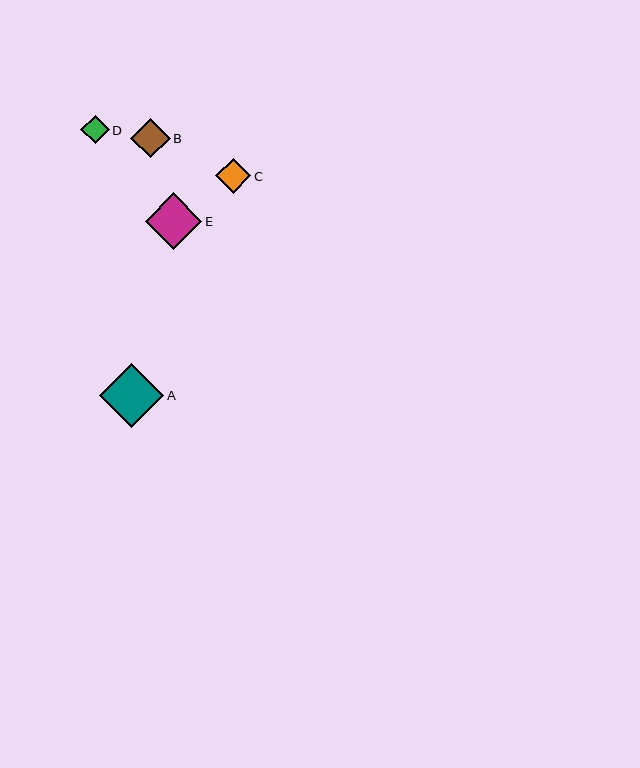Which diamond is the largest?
Diamond A is the largest with a size of approximately 64 pixels.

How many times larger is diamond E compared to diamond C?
Diamond E is approximately 1.6 times the size of diamond C.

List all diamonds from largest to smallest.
From largest to smallest: A, E, B, C, D.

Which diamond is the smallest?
Diamond D is the smallest with a size of approximately 28 pixels.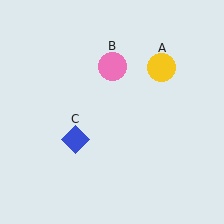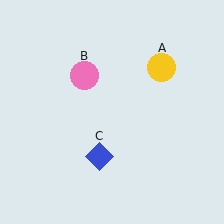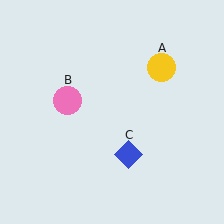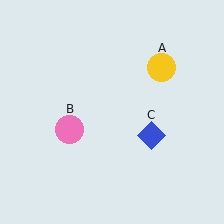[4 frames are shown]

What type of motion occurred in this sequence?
The pink circle (object B), blue diamond (object C) rotated counterclockwise around the center of the scene.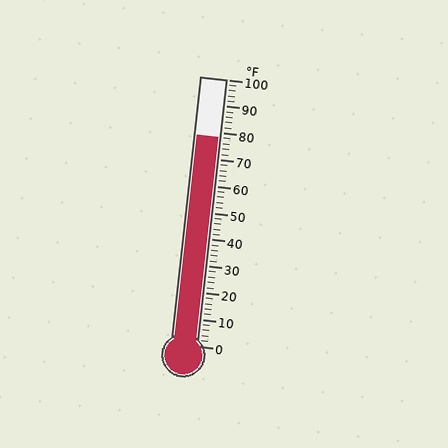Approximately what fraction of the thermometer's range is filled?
The thermometer is filled to approximately 80% of its range.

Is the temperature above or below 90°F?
The temperature is below 90°F.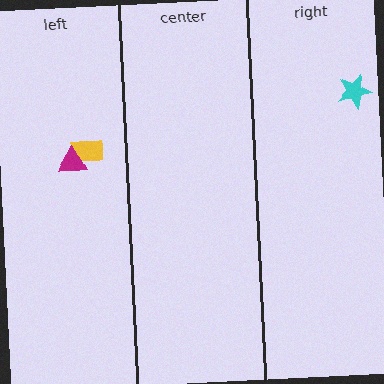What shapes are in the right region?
The cyan star.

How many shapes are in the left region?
2.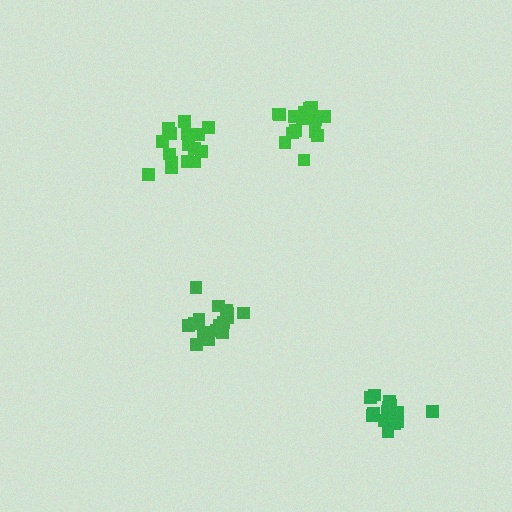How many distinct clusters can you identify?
There are 4 distinct clusters.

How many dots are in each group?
Group 1: 15 dots, Group 2: 17 dots, Group 3: 16 dots, Group 4: 18 dots (66 total).